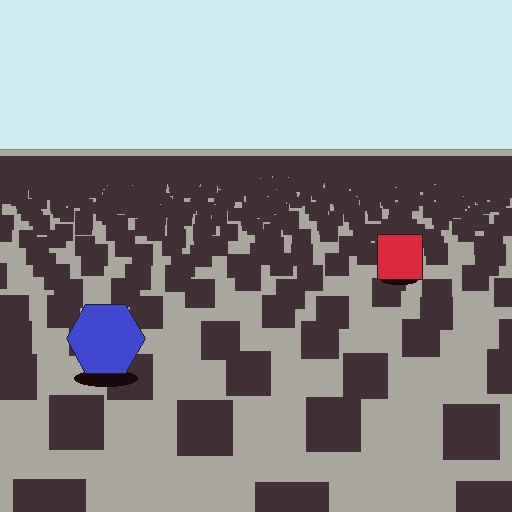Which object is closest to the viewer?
The blue hexagon is closest. The texture marks near it are larger and more spread out.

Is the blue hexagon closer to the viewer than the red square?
Yes. The blue hexagon is closer — you can tell from the texture gradient: the ground texture is coarser near it.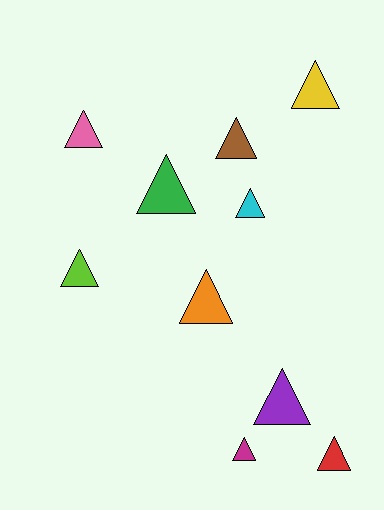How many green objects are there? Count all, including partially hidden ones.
There is 1 green object.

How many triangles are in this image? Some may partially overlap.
There are 10 triangles.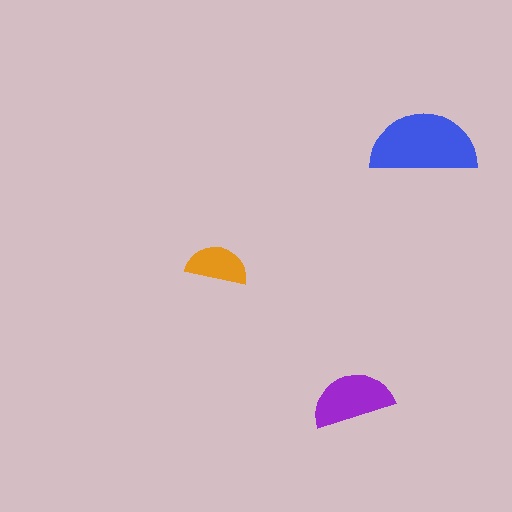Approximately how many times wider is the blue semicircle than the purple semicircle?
About 1.5 times wider.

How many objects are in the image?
There are 3 objects in the image.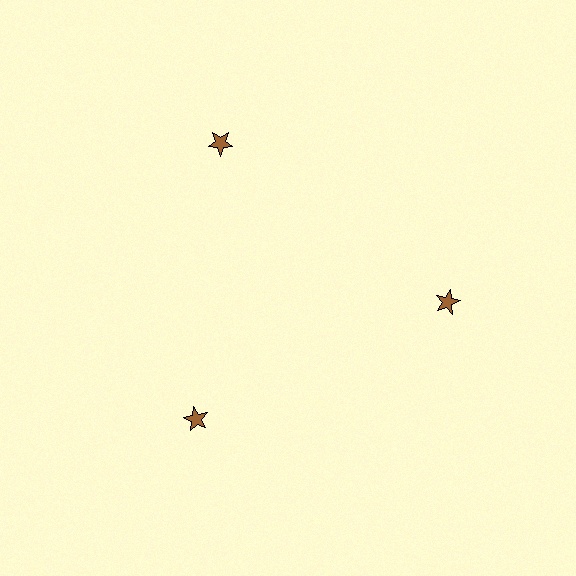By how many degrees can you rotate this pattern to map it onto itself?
The pattern maps onto itself every 120 degrees of rotation.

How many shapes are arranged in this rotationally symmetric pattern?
There are 3 shapes, arranged in 3 groups of 1.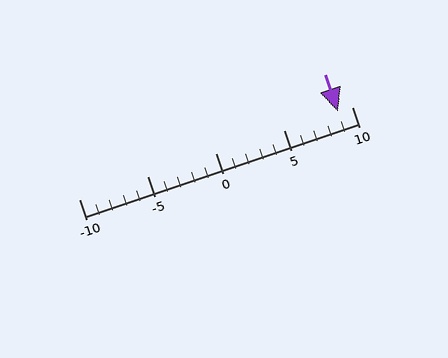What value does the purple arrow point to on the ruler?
The purple arrow points to approximately 9.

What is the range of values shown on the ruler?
The ruler shows values from -10 to 10.